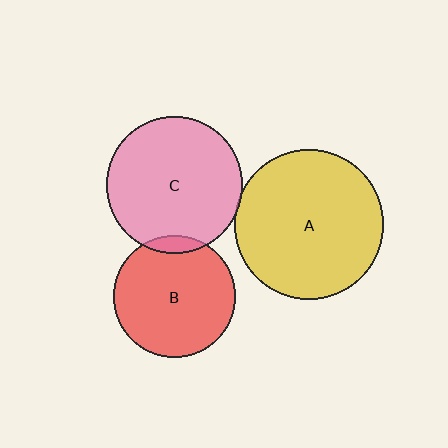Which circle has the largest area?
Circle A (yellow).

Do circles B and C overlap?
Yes.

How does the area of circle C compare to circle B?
Approximately 1.2 times.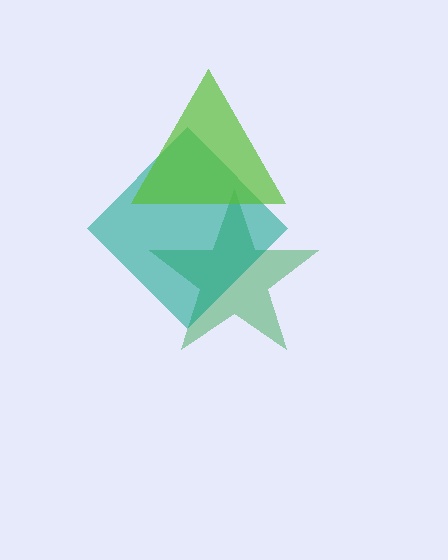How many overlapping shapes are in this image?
There are 3 overlapping shapes in the image.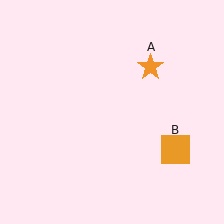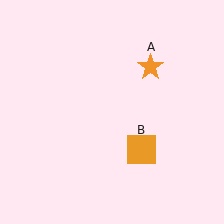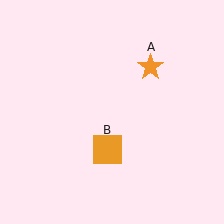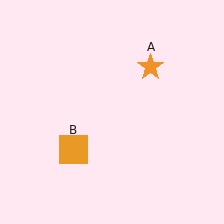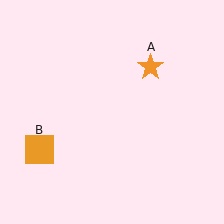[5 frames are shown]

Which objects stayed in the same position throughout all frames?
Orange star (object A) remained stationary.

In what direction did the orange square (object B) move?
The orange square (object B) moved left.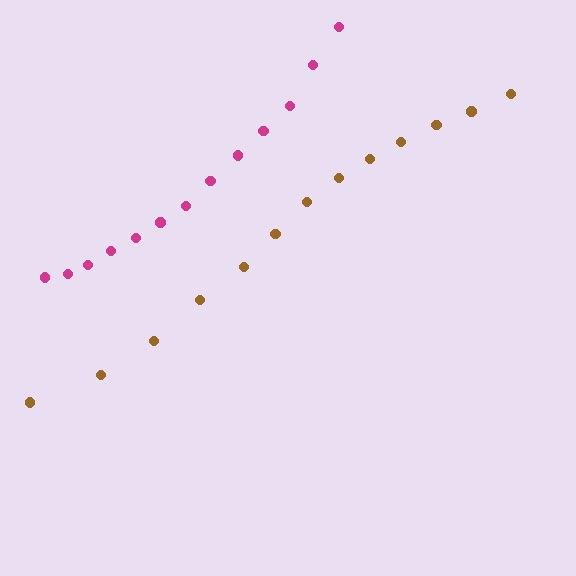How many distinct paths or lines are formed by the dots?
There are 2 distinct paths.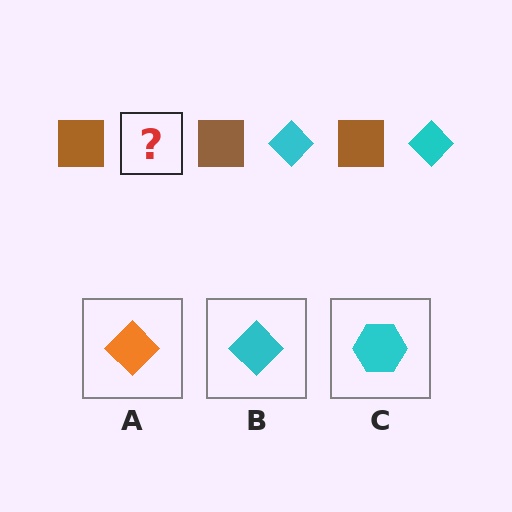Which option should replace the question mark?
Option B.